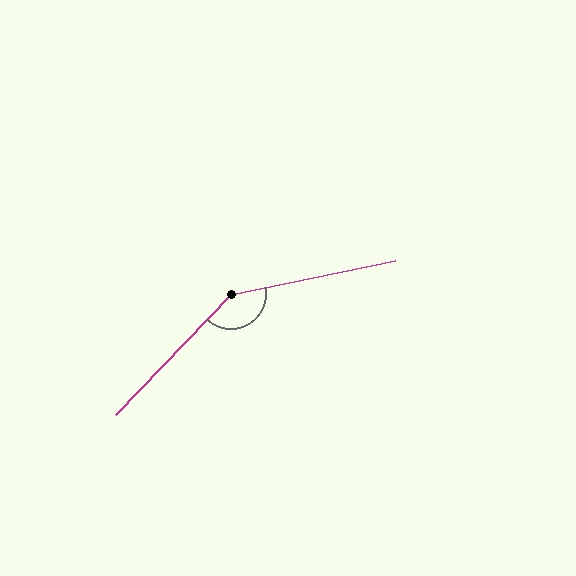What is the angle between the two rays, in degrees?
Approximately 145 degrees.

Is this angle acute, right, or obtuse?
It is obtuse.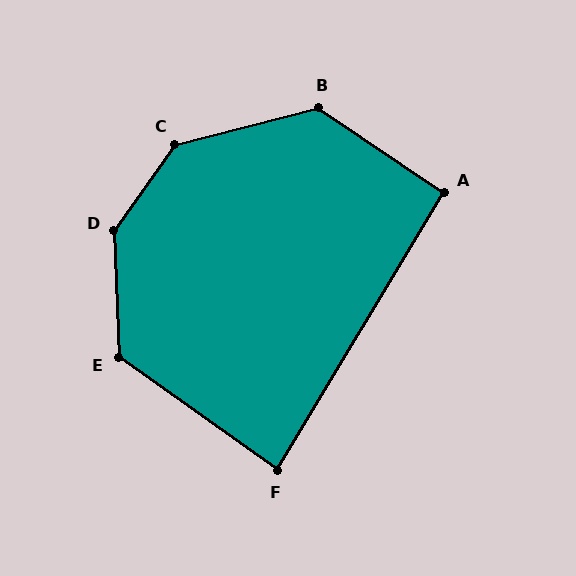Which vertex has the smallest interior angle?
F, at approximately 86 degrees.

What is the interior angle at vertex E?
Approximately 128 degrees (obtuse).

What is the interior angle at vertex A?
Approximately 93 degrees (approximately right).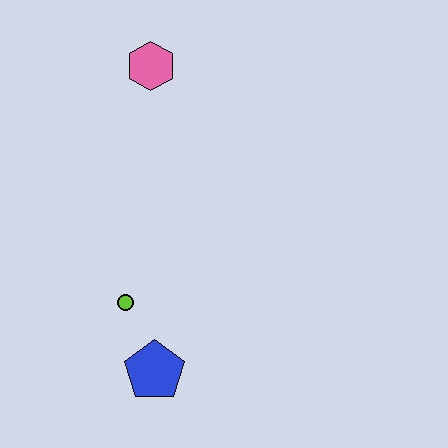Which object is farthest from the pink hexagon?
The blue pentagon is farthest from the pink hexagon.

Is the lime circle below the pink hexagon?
Yes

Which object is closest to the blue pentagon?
The lime circle is closest to the blue pentagon.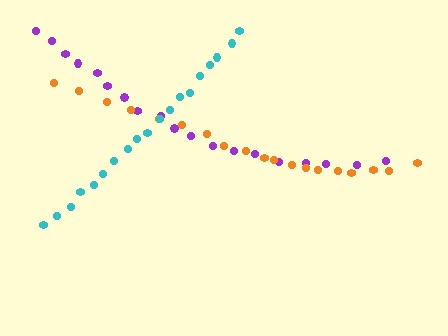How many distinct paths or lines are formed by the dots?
There are 3 distinct paths.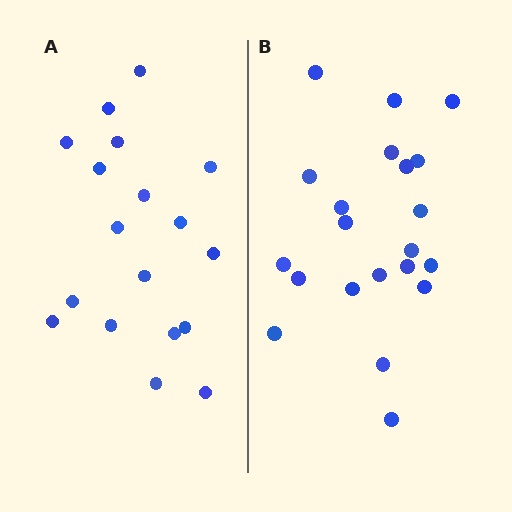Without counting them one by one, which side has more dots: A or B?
Region B (the right region) has more dots.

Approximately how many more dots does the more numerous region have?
Region B has just a few more — roughly 2 or 3 more dots than region A.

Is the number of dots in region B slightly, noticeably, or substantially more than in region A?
Region B has only slightly more — the two regions are fairly close. The ratio is roughly 1.2 to 1.